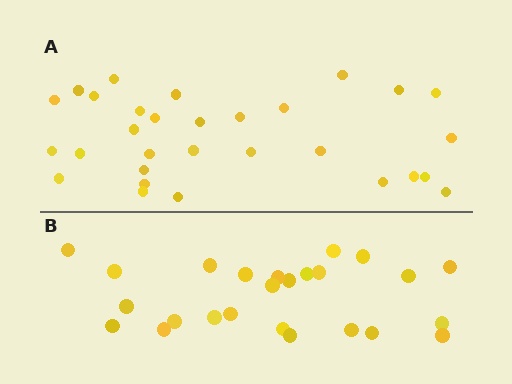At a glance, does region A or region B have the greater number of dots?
Region A (the top region) has more dots.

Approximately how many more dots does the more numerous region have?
Region A has about 5 more dots than region B.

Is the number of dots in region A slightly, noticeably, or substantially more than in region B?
Region A has only slightly more — the two regions are fairly close. The ratio is roughly 1.2 to 1.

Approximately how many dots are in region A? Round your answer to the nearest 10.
About 30 dots.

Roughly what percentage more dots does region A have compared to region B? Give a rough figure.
About 20% more.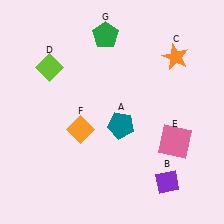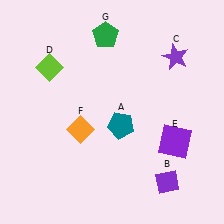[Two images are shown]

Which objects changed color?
C changed from orange to purple. E changed from pink to purple.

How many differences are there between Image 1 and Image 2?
There are 2 differences between the two images.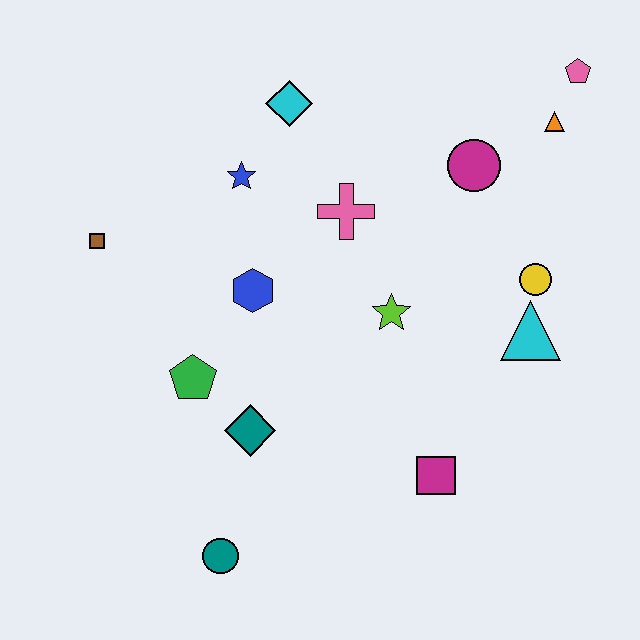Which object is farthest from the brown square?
The pink pentagon is farthest from the brown square.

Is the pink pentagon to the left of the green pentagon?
No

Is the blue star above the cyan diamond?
No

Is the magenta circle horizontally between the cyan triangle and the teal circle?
Yes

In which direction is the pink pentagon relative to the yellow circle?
The pink pentagon is above the yellow circle.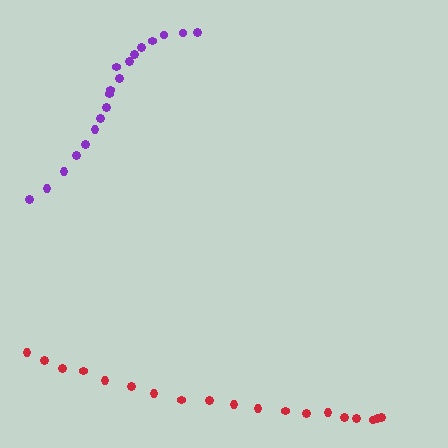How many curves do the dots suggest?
There are 2 distinct paths.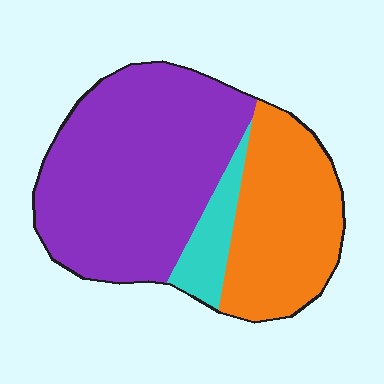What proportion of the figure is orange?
Orange covers around 35% of the figure.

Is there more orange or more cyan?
Orange.